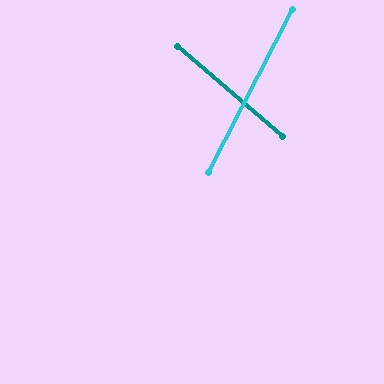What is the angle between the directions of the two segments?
Approximately 77 degrees.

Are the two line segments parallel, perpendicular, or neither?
Neither parallel nor perpendicular — they differ by about 77°.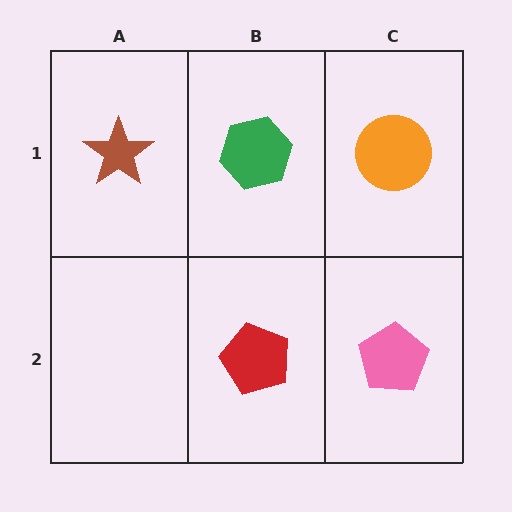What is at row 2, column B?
A red pentagon.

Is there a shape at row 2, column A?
No, that cell is empty.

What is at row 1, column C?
An orange circle.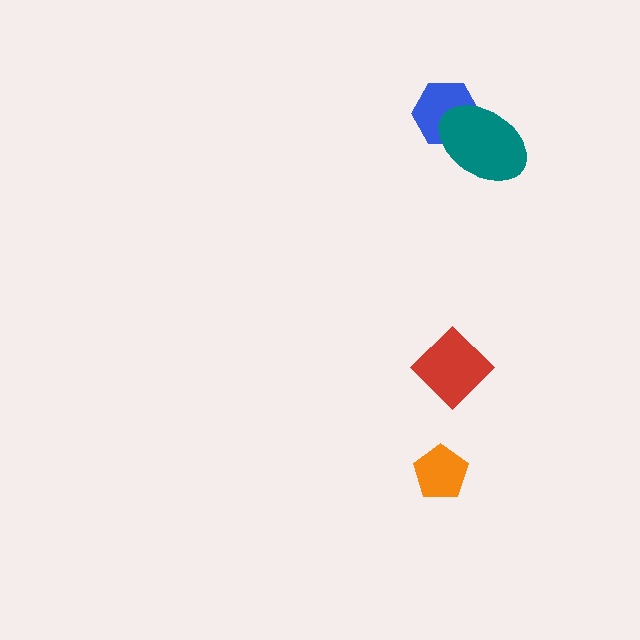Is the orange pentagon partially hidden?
No, no other shape covers it.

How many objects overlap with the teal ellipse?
1 object overlaps with the teal ellipse.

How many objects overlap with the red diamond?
0 objects overlap with the red diamond.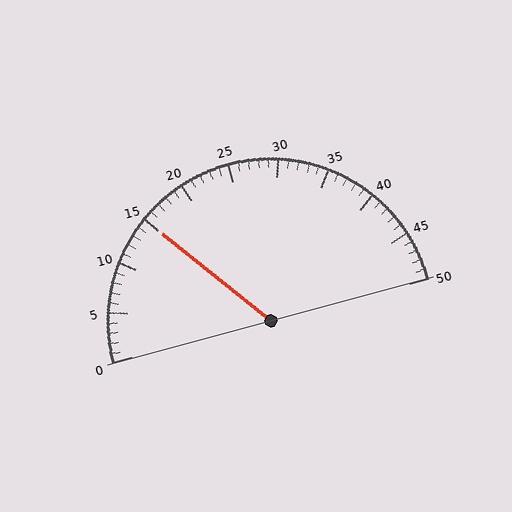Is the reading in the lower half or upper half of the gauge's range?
The reading is in the lower half of the range (0 to 50).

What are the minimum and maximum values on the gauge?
The gauge ranges from 0 to 50.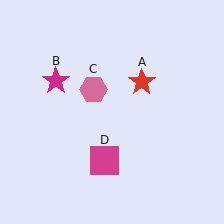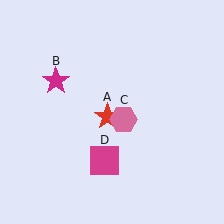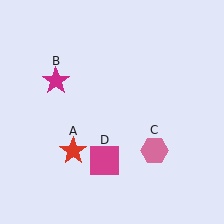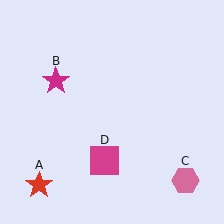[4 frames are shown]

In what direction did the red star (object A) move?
The red star (object A) moved down and to the left.